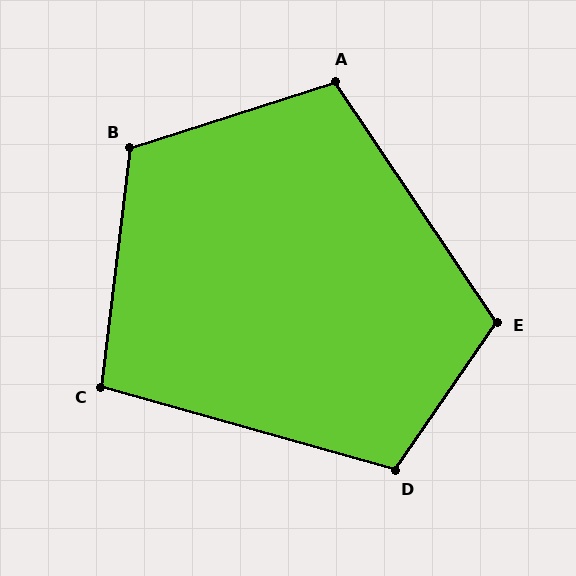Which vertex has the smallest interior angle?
C, at approximately 99 degrees.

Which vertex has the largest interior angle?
B, at approximately 114 degrees.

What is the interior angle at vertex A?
Approximately 106 degrees (obtuse).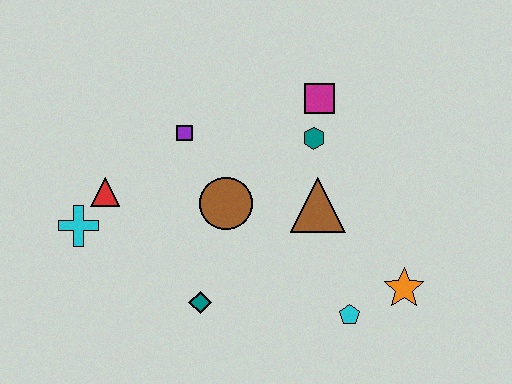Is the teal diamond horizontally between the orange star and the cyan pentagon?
No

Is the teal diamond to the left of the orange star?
Yes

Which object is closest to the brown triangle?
The teal hexagon is closest to the brown triangle.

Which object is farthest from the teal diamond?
The magenta square is farthest from the teal diamond.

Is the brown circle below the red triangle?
Yes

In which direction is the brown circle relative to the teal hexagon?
The brown circle is to the left of the teal hexagon.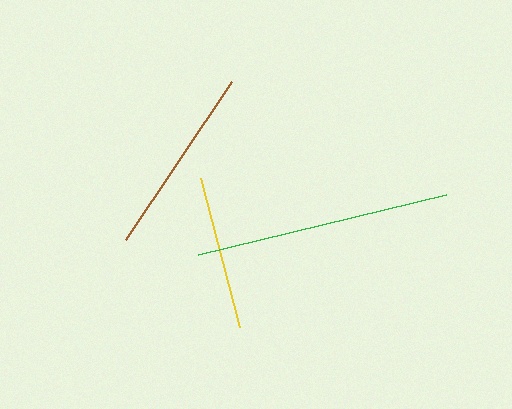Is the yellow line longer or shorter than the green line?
The green line is longer than the yellow line.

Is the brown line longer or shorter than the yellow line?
The brown line is longer than the yellow line.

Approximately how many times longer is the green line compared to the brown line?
The green line is approximately 1.3 times the length of the brown line.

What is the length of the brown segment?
The brown segment is approximately 190 pixels long.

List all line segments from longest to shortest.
From longest to shortest: green, brown, yellow.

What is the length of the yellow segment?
The yellow segment is approximately 154 pixels long.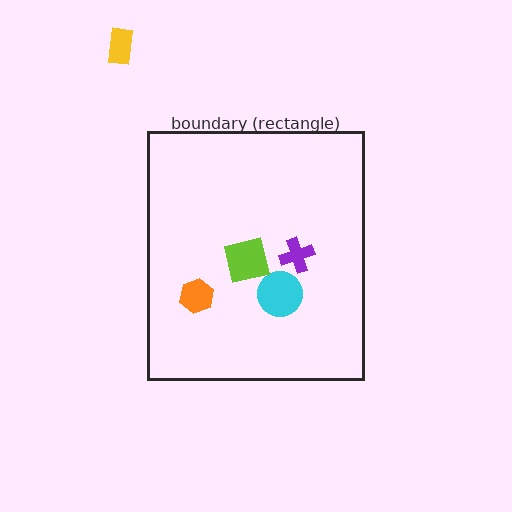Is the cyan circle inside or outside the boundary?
Inside.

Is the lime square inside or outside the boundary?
Inside.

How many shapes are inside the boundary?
4 inside, 1 outside.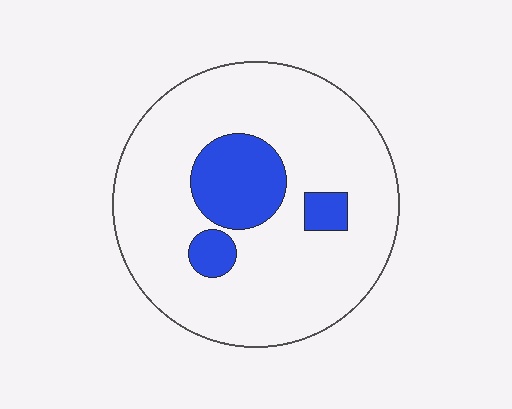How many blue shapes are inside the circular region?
3.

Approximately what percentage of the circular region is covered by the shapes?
Approximately 15%.